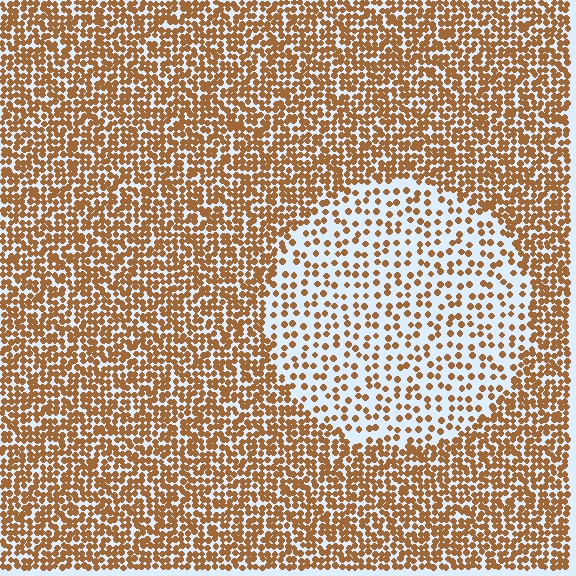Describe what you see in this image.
The image contains small brown elements arranged at two different densities. A circle-shaped region is visible where the elements are less densely packed than the surrounding area.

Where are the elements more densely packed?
The elements are more densely packed outside the circle boundary.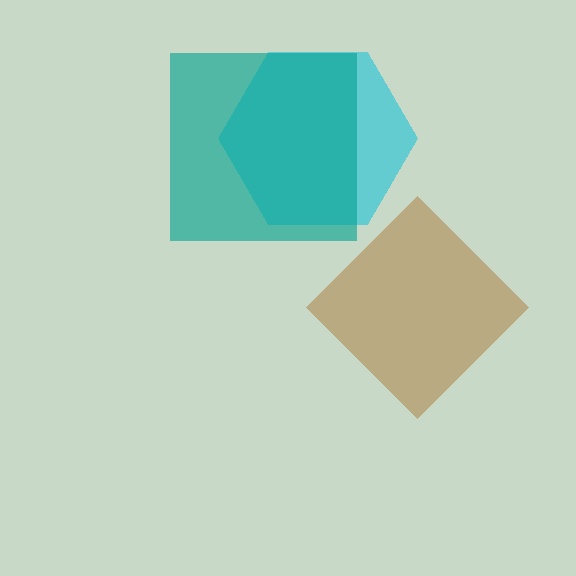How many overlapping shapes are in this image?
There are 3 overlapping shapes in the image.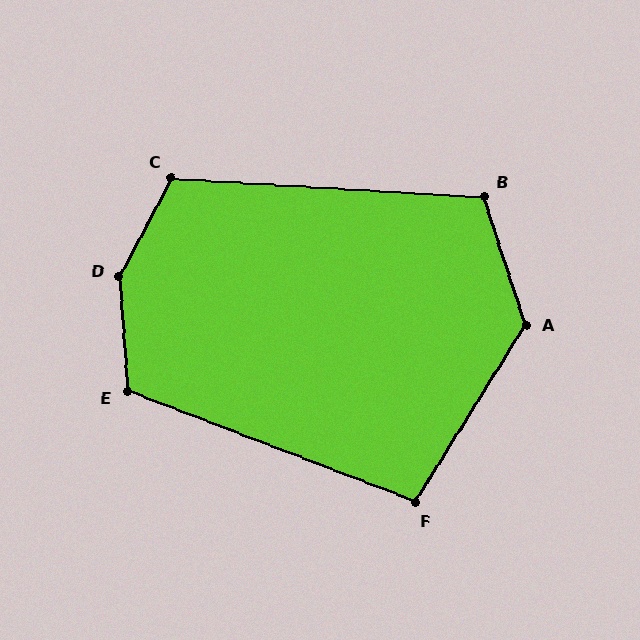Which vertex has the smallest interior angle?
F, at approximately 101 degrees.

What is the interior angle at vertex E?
Approximately 115 degrees (obtuse).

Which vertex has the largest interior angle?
D, at approximately 148 degrees.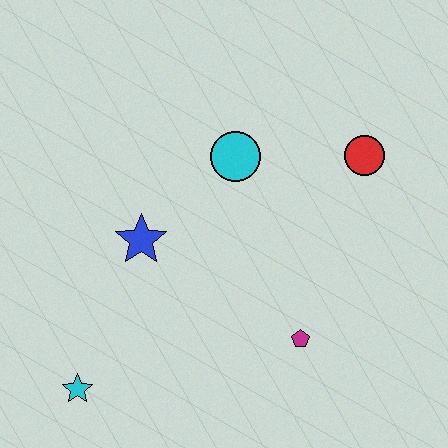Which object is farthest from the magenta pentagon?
The cyan star is farthest from the magenta pentagon.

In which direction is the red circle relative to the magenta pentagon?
The red circle is above the magenta pentagon.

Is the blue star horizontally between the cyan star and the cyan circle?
Yes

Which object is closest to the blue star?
The cyan circle is closest to the blue star.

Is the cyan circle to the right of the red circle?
No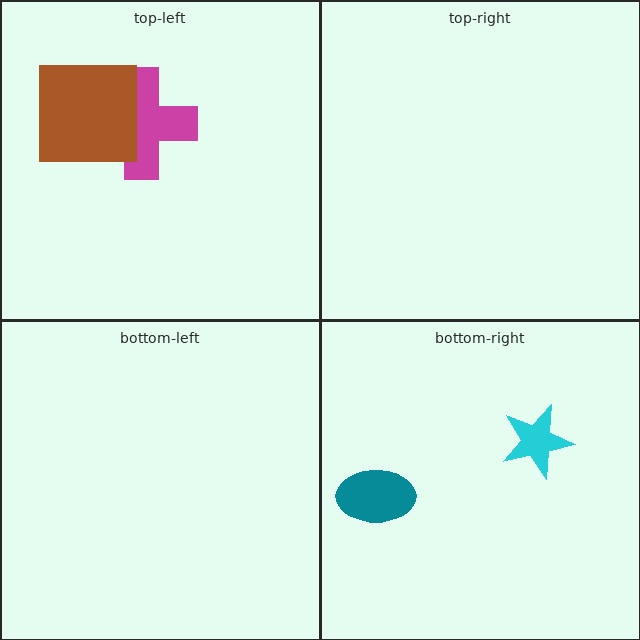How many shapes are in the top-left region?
2.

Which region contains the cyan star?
The bottom-right region.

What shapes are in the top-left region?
The magenta cross, the brown square.